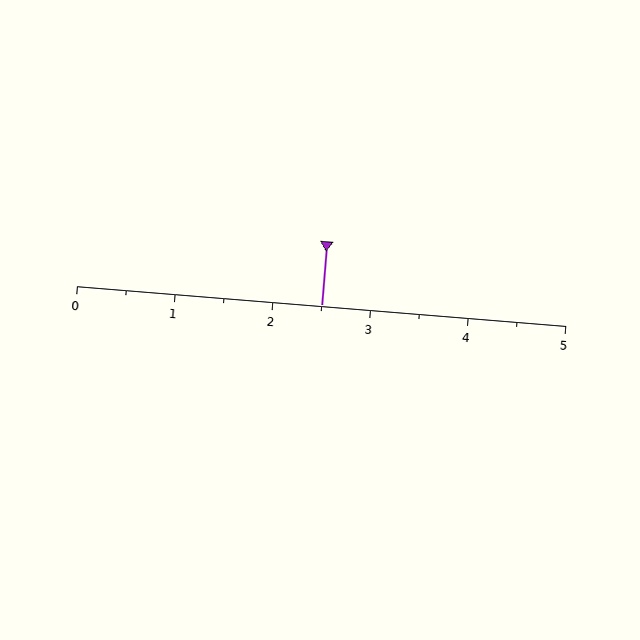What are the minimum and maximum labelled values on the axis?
The axis runs from 0 to 5.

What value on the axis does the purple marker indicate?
The marker indicates approximately 2.5.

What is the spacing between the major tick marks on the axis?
The major ticks are spaced 1 apart.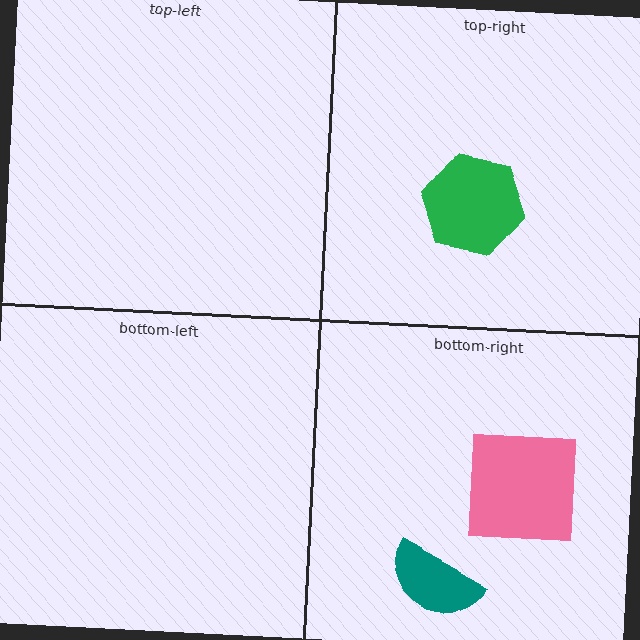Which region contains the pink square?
The bottom-right region.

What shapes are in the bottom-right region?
The pink square, the teal semicircle.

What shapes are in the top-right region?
The green hexagon.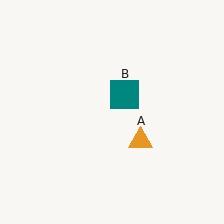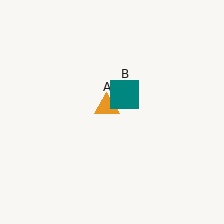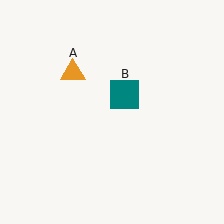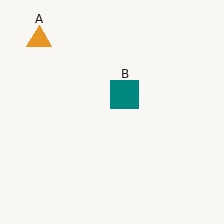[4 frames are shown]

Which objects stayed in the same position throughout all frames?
Teal square (object B) remained stationary.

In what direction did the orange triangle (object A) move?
The orange triangle (object A) moved up and to the left.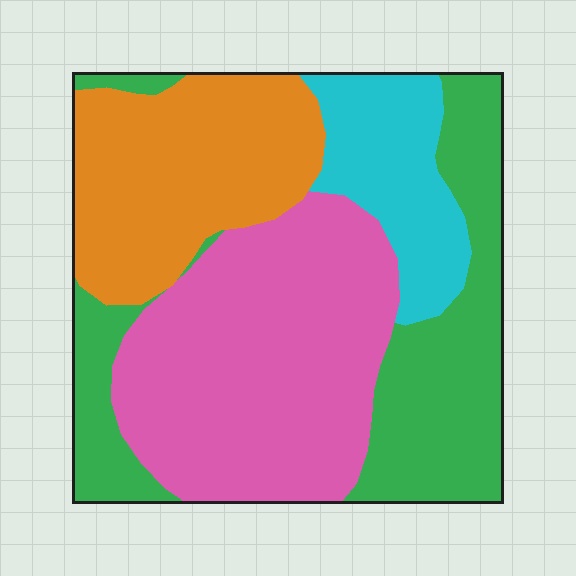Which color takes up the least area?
Cyan, at roughly 15%.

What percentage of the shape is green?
Green covers around 30% of the shape.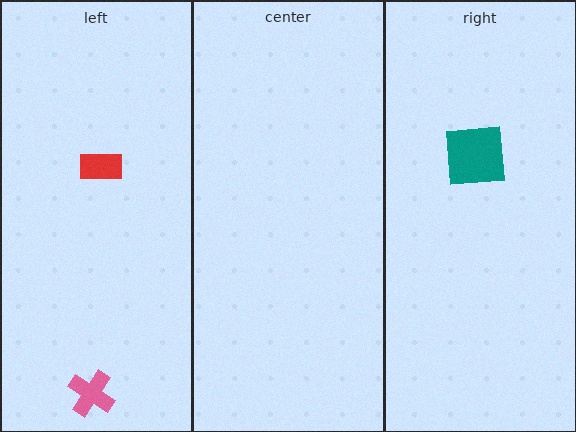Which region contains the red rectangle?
The left region.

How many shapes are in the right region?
1.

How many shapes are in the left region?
2.